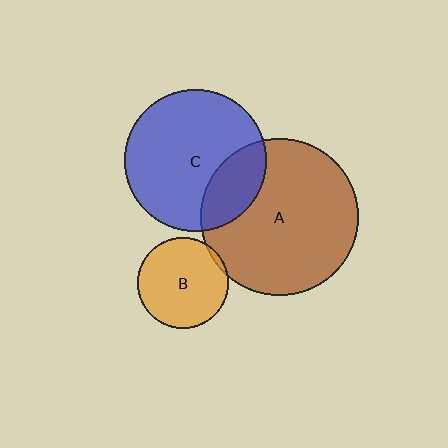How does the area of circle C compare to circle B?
Approximately 2.4 times.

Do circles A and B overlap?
Yes.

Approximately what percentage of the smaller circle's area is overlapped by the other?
Approximately 5%.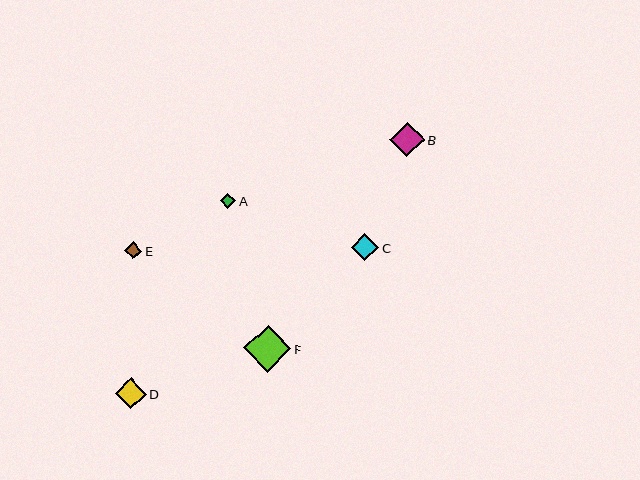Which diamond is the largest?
Diamond F is the largest with a size of approximately 47 pixels.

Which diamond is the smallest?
Diamond A is the smallest with a size of approximately 15 pixels.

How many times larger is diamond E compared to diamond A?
Diamond E is approximately 1.1 times the size of diamond A.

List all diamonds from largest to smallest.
From largest to smallest: F, B, D, C, E, A.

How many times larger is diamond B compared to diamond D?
Diamond B is approximately 1.1 times the size of diamond D.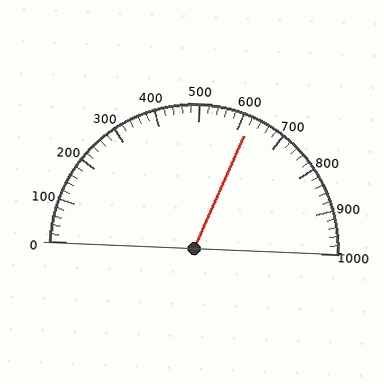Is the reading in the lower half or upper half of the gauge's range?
The reading is in the upper half of the range (0 to 1000).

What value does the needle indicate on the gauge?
The needle indicates approximately 620.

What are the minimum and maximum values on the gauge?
The gauge ranges from 0 to 1000.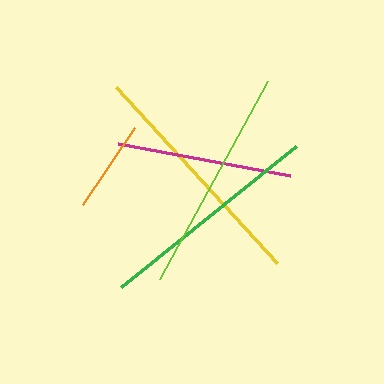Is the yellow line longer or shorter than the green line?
The yellow line is longer than the green line.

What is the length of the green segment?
The green segment is approximately 224 pixels long.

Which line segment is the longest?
The yellow line is the longest at approximately 239 pixels.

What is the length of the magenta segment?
The magenta segment is approximately 175 pixels long.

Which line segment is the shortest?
The orange line is the shortest at approximately 93 pixels.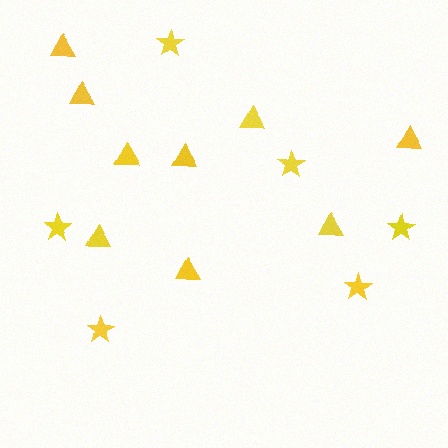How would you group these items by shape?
There are 2 groups: one group of triangles (9) and one group of stars (6).